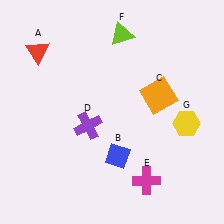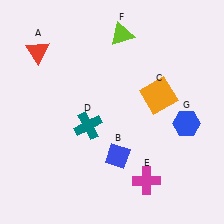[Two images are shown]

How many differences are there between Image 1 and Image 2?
There are 2 differences between the two images.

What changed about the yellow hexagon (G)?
In Image 1, G is yellow. In Image 2, it changed to blue.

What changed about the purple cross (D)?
In Image 1, D is purple. In Image 2, it changed to teal.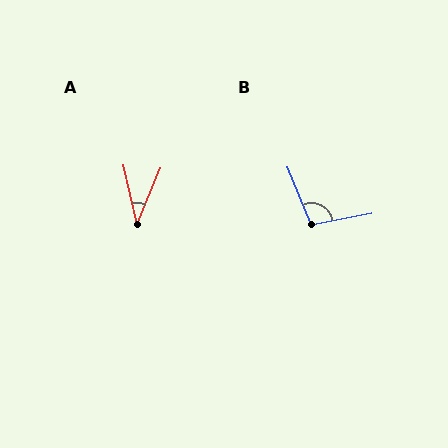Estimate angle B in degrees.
Approximately 101 degrees.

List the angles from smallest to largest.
A (35°), B (101°).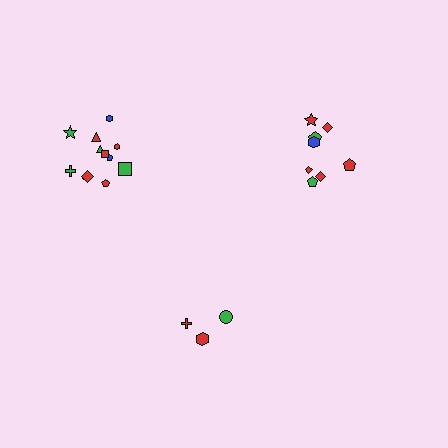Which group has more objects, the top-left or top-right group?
The top-left group.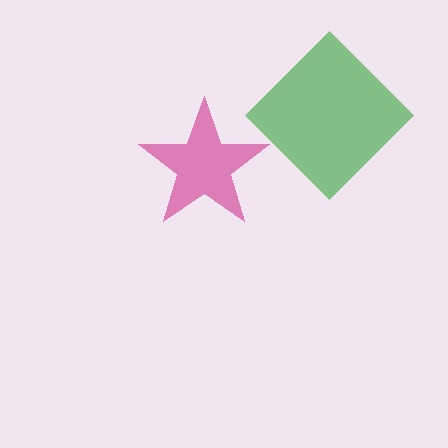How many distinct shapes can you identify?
There are 2 distinct shapes: a green diamond, a magenta star.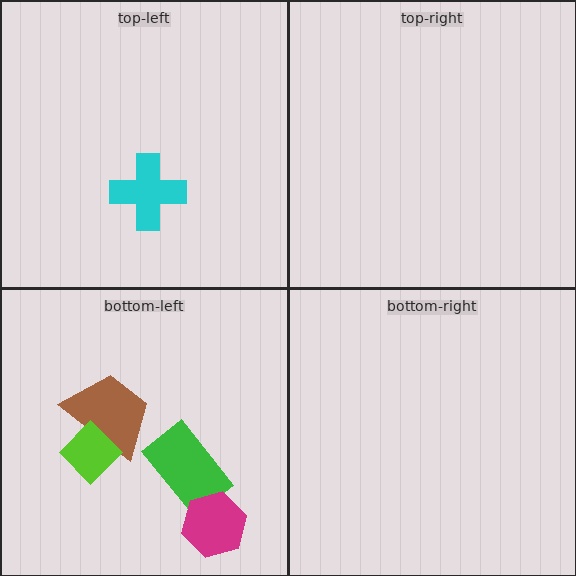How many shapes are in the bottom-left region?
4.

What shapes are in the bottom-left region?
The green rectangle, the magenta hexagon, the brown trapezoid, the lime diamond.